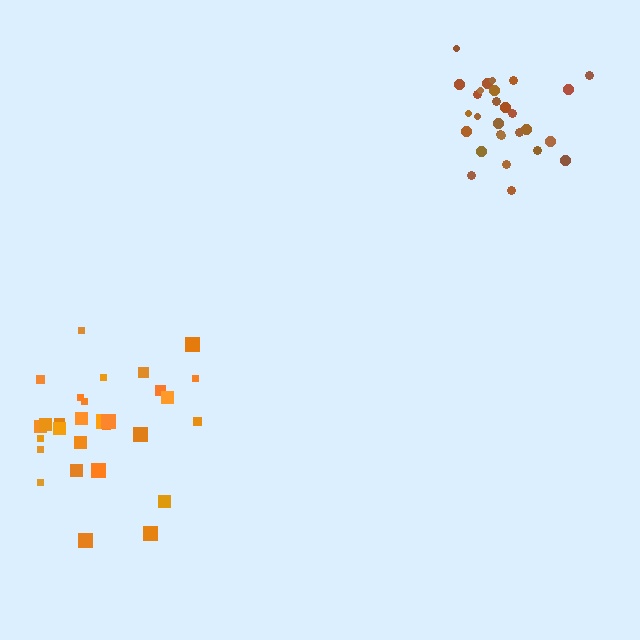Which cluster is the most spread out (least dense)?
Orange.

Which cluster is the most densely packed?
Brown.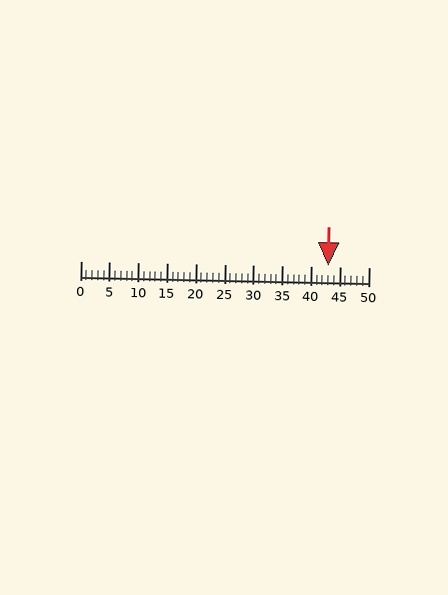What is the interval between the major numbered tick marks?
The major tick marks are spaced 5 units apart.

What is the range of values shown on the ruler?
The ruler shows values from 0 to 50.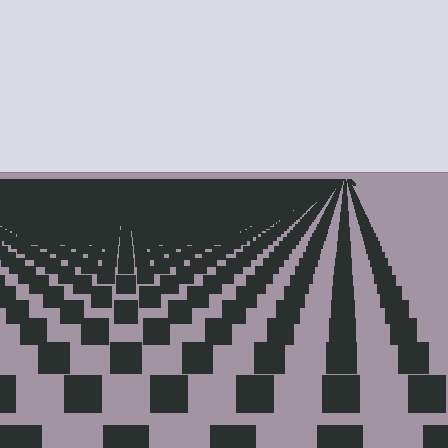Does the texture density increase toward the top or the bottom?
Density increases toward the top.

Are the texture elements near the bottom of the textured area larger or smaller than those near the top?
Larger. Near the bottom, elements are closer to the viewer and appear at a bigger on-screen size.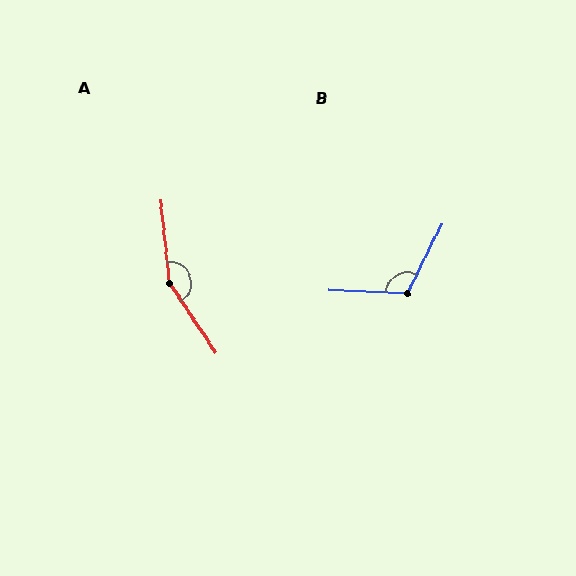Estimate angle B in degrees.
Approximately 113 degrees.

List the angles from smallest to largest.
B (113°), A (153°).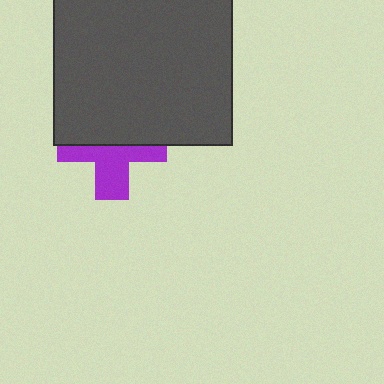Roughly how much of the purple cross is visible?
About half of it is visible (roughly 48%).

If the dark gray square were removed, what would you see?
You would see the complete purple cross.